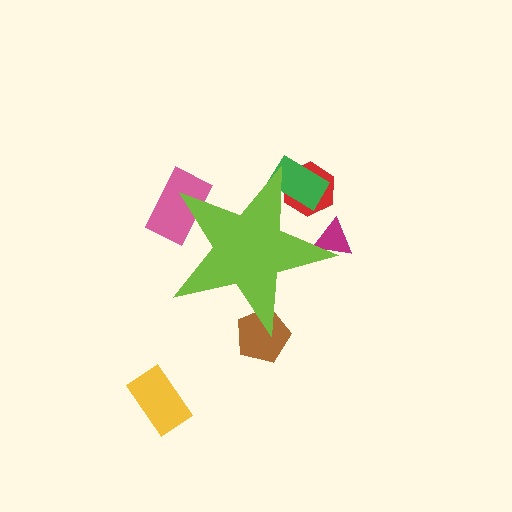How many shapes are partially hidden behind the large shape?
5 shapes are partially hidden.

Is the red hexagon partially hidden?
Yes, the red hexagon is partially hidden behind the lime star.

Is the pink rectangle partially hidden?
Yes, the pink rectangle is partially hidden behind the lime star.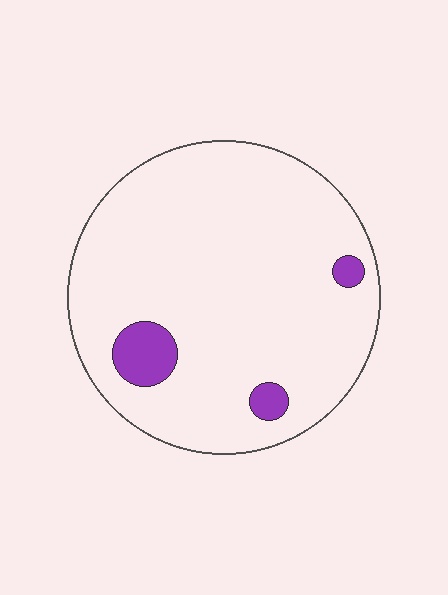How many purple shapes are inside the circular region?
3.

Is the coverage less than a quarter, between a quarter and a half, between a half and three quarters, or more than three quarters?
Less than a quarter.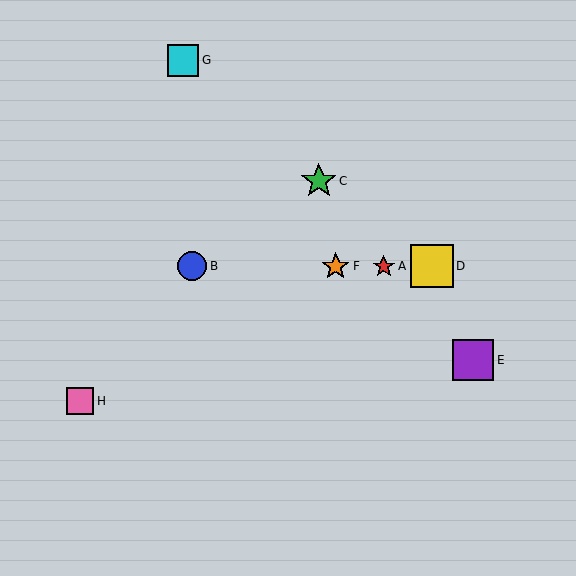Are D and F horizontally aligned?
Yes, both are at y≈266.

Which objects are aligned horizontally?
Objects A, B, D, F are aligned horizontally.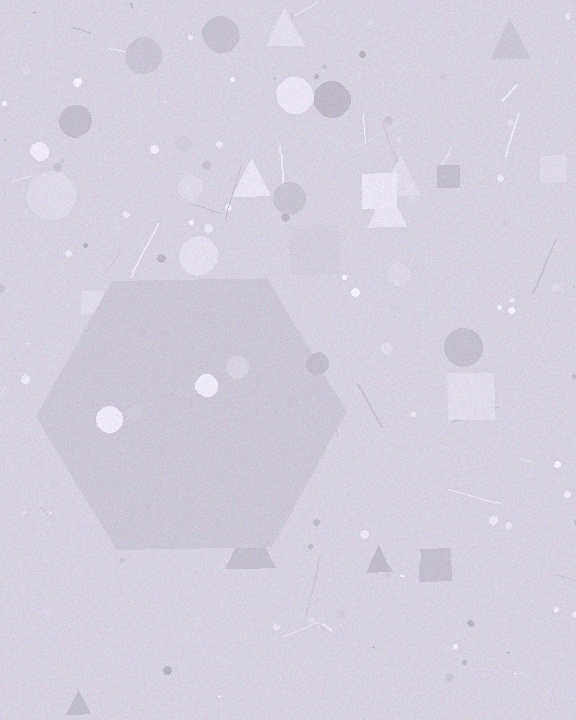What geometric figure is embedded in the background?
A hexagon is embedded in the background.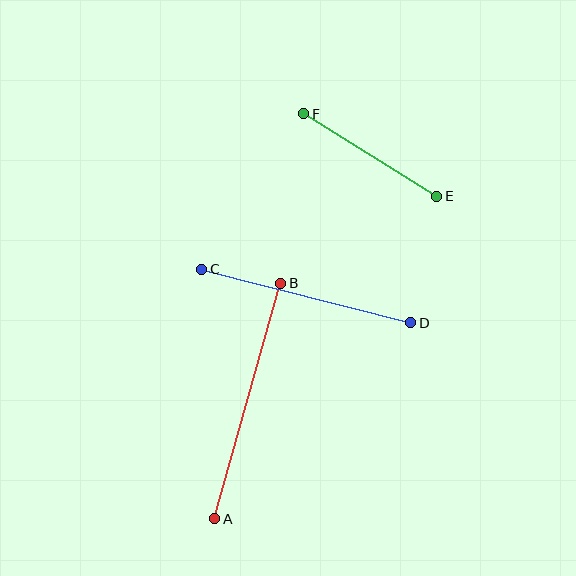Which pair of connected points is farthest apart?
Points A and B are farthest apart.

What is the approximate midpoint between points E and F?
The midpoint is at approximately (370, 155) pixels.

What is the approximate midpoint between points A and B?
The midpoint is at approximately (248, 401) pixels.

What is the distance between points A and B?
The distance is approximately 245 pixels.